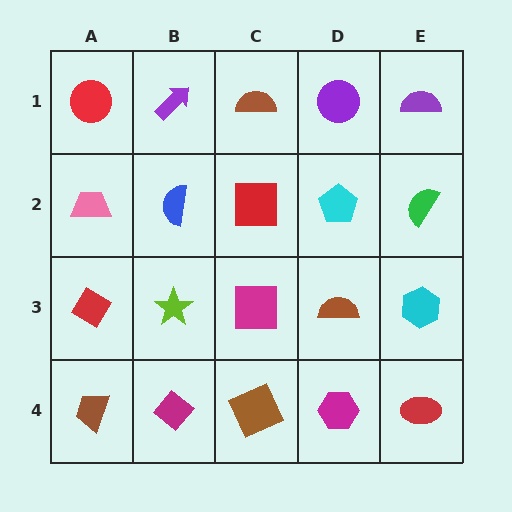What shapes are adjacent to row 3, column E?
A green semicircle (row 2, column E), a red ellipse (row 4, column E), a brown semicircle (row 3, column D).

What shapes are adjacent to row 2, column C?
A brown semicircle (row 1, column C), a magenta square (row 3, column C), a blue semicircle (row 2, column B), a cyan pentagon (row 2, column D).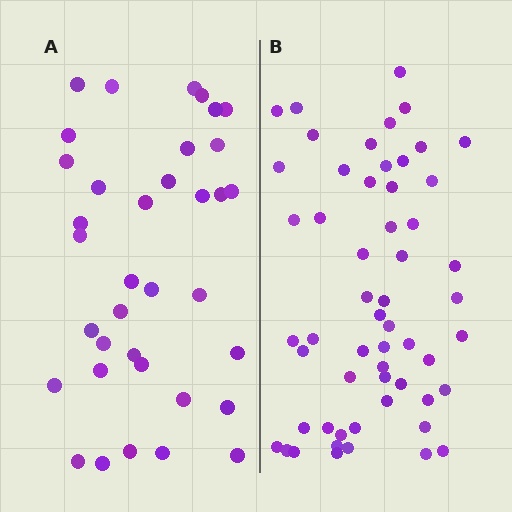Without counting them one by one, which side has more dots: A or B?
Region B (the right region) has more dots.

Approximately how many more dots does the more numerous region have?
Region B has approximately 20 more dots than region A.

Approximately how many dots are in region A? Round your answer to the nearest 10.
About 40 dots. (The exact count is 36, which rounds to 40.)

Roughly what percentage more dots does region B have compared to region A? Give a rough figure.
About 55% more.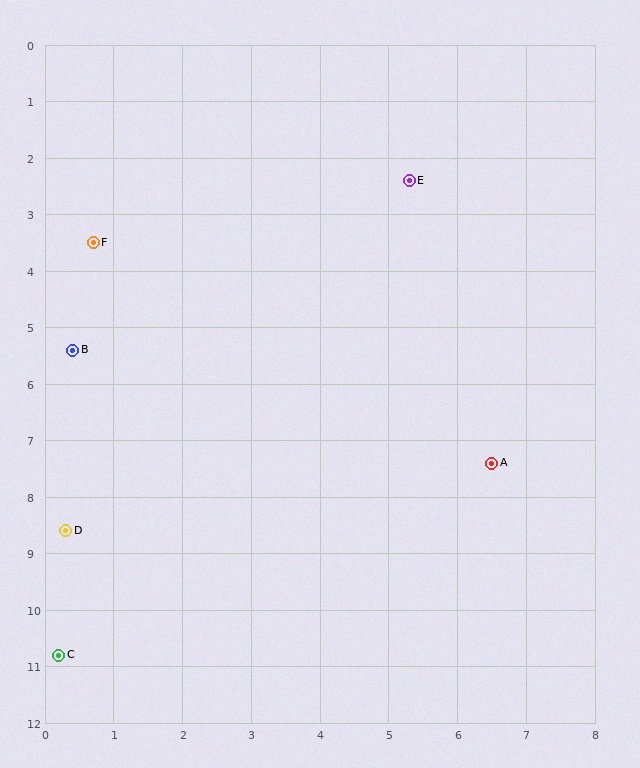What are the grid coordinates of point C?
Point C is at approximately (0.2, 10.8).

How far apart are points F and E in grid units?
Points F and E are about 4.7 grid units apart.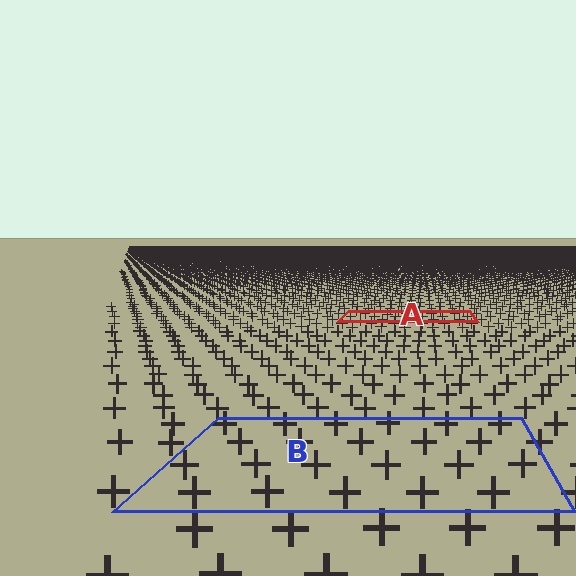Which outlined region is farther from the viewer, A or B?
Region A is farther from the viewer — the texture elements inside it appear smaller and more densely packed.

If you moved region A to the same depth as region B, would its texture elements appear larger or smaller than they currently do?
They would appear larger. At a closer depth, the same texture elements are projected at a bigger on-screen size.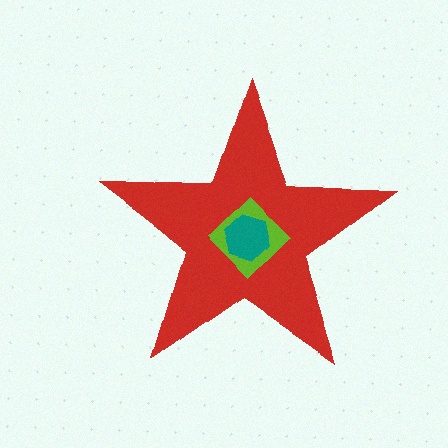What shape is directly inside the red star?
The lime diamond.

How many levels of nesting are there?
3.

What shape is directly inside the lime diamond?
The teal hexagon.